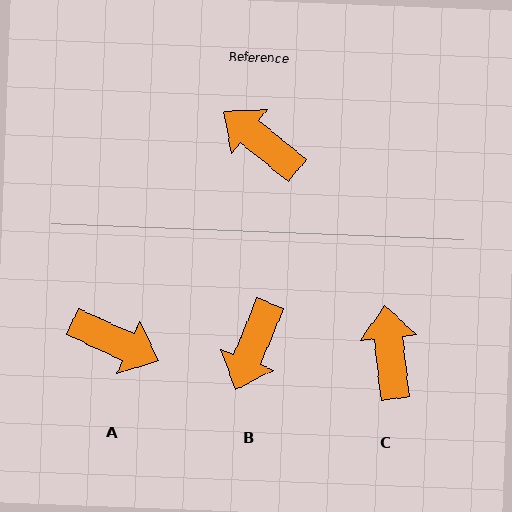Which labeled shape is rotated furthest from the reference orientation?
A, about 165 degrees away.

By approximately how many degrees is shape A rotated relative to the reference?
Approximately 165 degrees clockwise.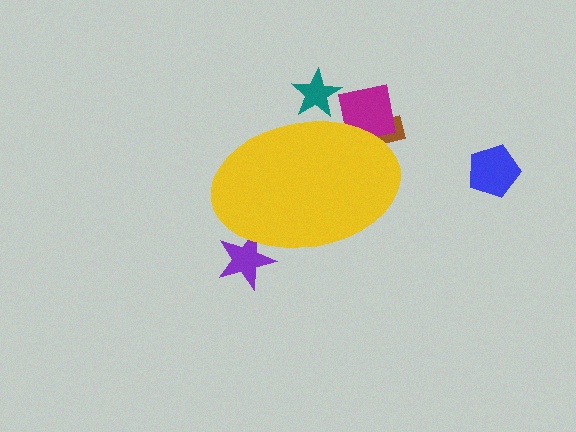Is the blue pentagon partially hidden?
No, the blue pentagon is fully visible.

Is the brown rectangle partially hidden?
Yes, the brown rectangle is partially hidden behind the yellow ellipse.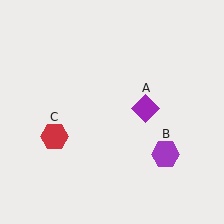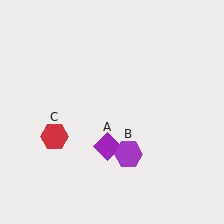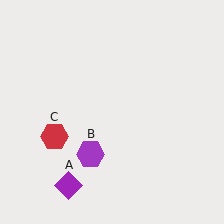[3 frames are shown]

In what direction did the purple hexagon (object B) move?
The purple hexagon (object B) moved left.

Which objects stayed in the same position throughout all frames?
Red hexagon (object C) remained stationary.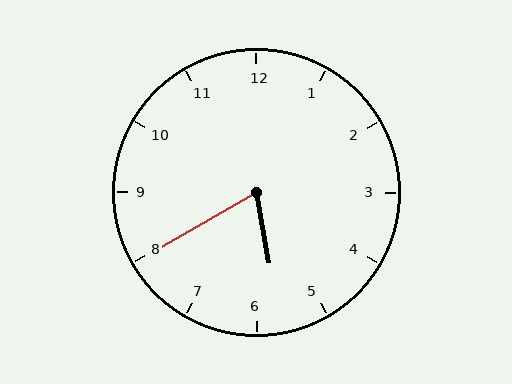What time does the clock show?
5:40.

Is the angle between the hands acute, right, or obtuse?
It is acute.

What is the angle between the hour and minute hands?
Approximately 70 degrees.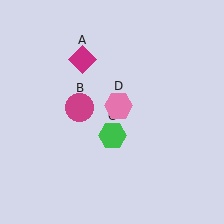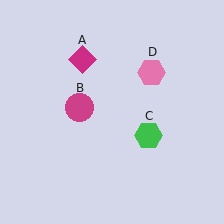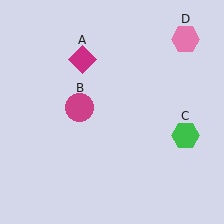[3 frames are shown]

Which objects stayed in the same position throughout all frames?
Magenta diamond (object A) and magenta circle (object B) remained stationary.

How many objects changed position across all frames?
2 objects changed position: green hexagon (object C), pink hexagon (object D).